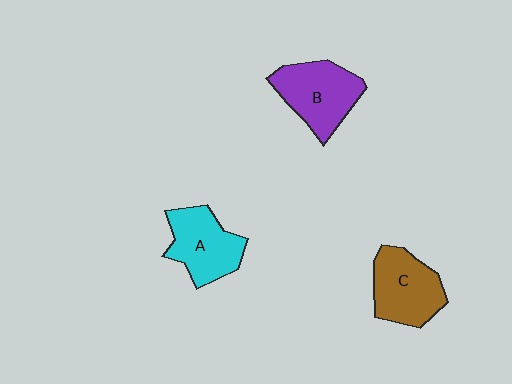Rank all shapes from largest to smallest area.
From largest to smallest: B (purple), C (brown), A (cyan).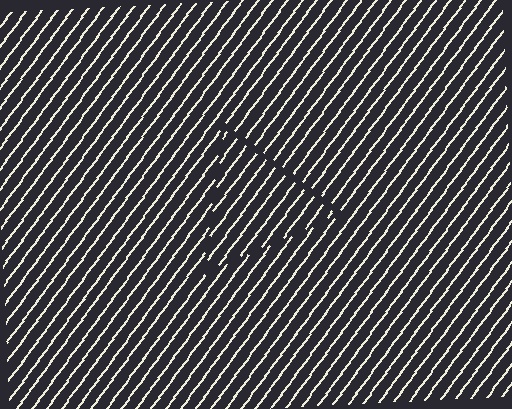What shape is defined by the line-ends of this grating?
An illusory triangle. The interior of the shape contains the same grating, shifted by half a period — the contour is defined by the phase discontinuity where line-ends from the inner and outer gratings abut.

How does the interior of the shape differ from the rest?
The interior of the shape contains the same grating, shifted by half a period — the contour is defined by the phase discontinuity where line-ends from the inner and outer gratings abut.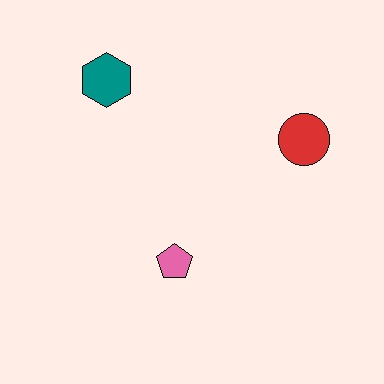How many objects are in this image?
There are 3 objects.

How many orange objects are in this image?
There are no orange objects.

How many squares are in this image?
There are no squares.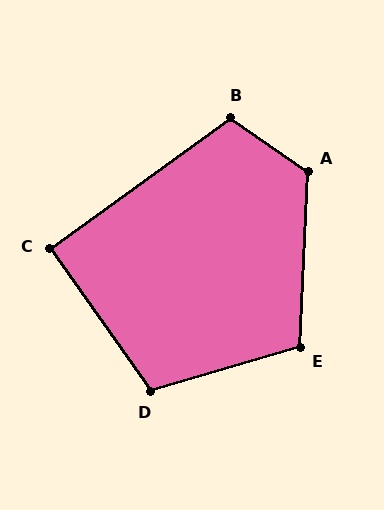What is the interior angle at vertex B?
Approximately 109 degrees (obtuse).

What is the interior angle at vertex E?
Approximately 109 degrees (obtuse).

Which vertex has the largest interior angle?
A, at approximately 123 degrees.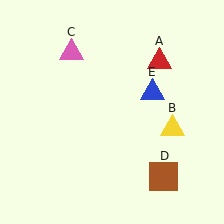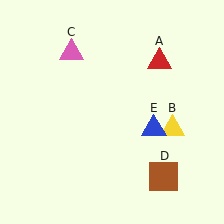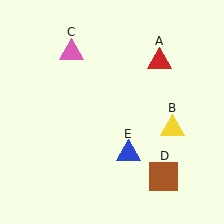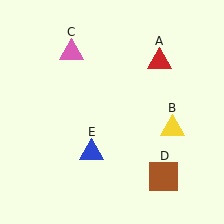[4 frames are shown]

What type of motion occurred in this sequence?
The blue triangle (object E) rotated clockwise around the center of the scene.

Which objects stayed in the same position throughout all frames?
Red triangle (object A) and yellow triangle (object B) and pink triangle (object C) and brown square (object D) remained stationary.